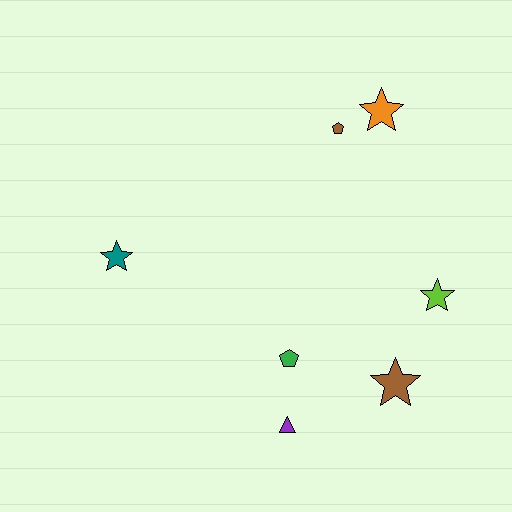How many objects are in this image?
There are 7 objects.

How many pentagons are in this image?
There are 2 pentagons.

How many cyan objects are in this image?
There are no cyan objects.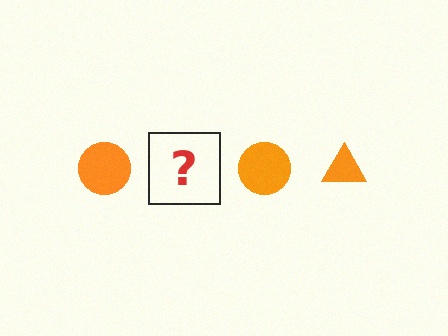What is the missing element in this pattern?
The missing element is an orange triangle.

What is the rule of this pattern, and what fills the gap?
The rule is that the pattern cycles through circle, triangle shapes in orange. The gap should be filled with an orange triangle.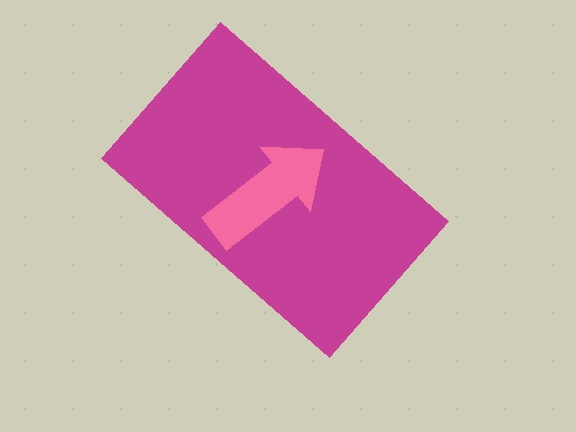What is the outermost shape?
The magenta rectangle.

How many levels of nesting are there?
2.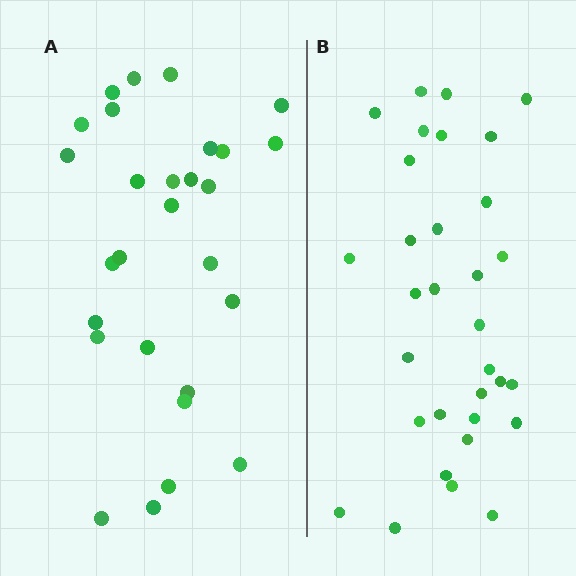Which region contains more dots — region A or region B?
Region B (the right region) has more dots.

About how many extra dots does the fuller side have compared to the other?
Region B has about 4 more dots than region A.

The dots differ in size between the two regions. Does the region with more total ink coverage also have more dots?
No. Region A has more total ink coverage because its dots are larger, but region B actually contains more individual dots. Total area can be misleading — the number of items is what matters here.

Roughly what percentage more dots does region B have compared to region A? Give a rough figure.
About 15% more.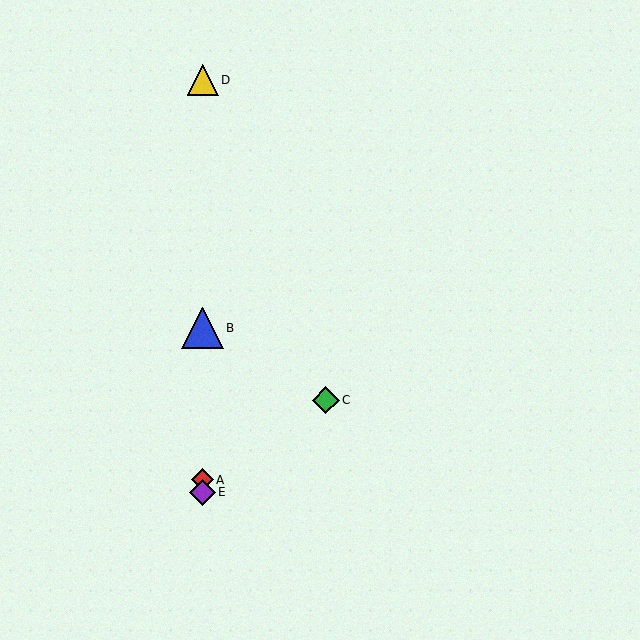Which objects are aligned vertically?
Objects A, B, D, E are aligned vertically.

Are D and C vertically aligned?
No, D is at x≈203 and C is at x≈326.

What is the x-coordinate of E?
Object E is at x≈203.